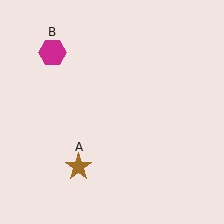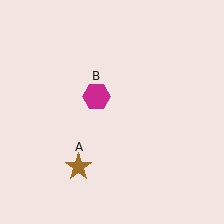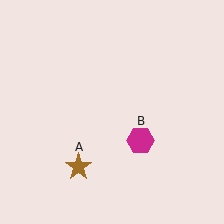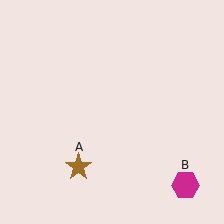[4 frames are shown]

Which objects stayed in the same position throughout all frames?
Brown star (object A) remained stationary.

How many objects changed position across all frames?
1 object changed position: magenta hexagon (object B).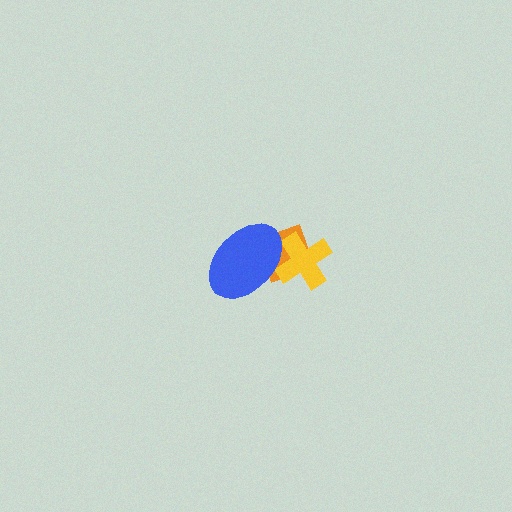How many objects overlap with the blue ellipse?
2 objects overlap with the blue ellipse.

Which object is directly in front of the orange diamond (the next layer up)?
The yellow cross is directly in front of the orange diamond.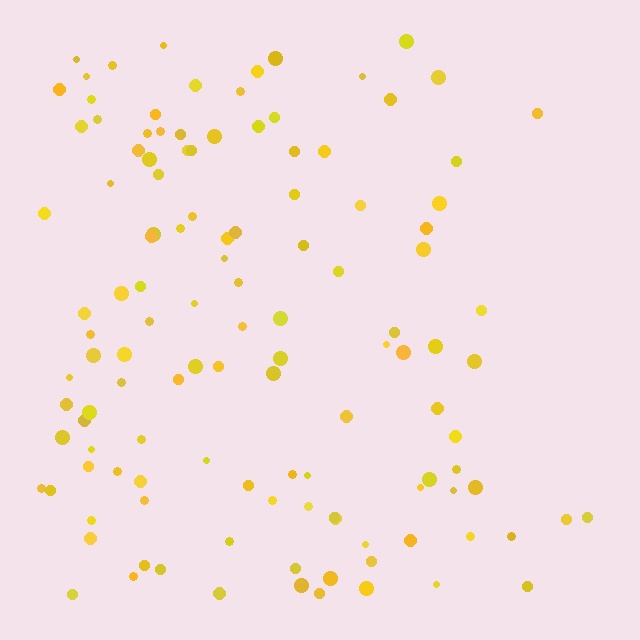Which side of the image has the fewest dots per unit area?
The right.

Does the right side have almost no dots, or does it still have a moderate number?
Still a moderate number, just noticeably fewer than the left.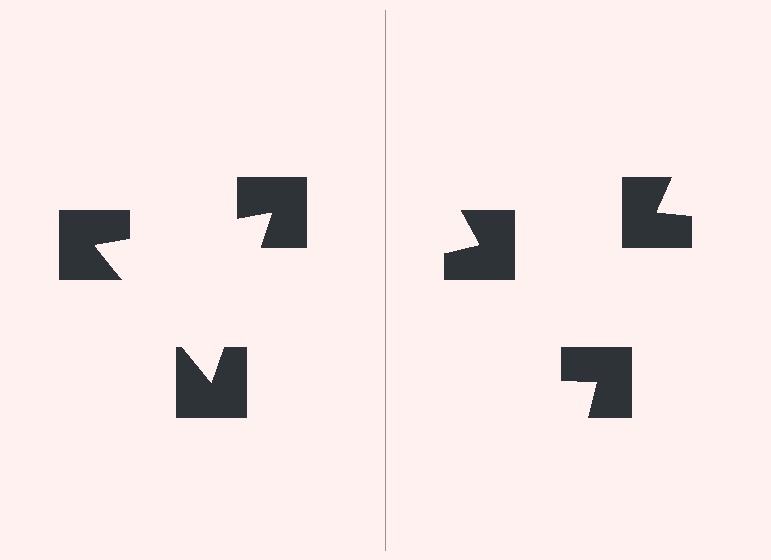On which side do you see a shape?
An illusory triangle appears on the left side. On the right side the wedge cuts are rotated, so no coherent shape forms.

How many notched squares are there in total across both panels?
6 — 3 on each side.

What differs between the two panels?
The notched squares are positioned identically on both sides; only the wedge orientations differ. On the left they align to a triangle; on the right they are misaligned.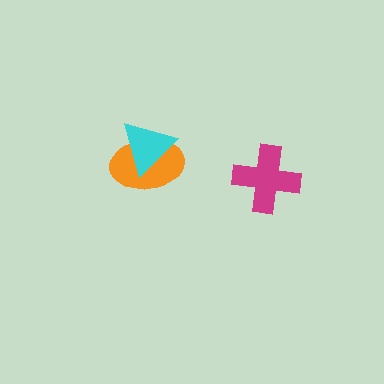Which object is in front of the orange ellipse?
The cyan triangle is in front of the orange ellipse.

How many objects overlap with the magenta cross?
0 objects overlap with the magenta cross.